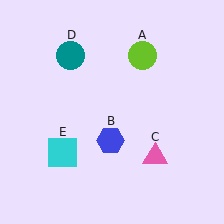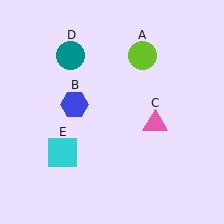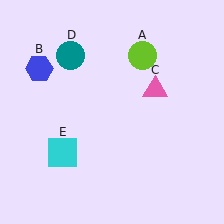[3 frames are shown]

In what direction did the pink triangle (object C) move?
The pink triangle (object C) moved up.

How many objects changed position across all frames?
2 objects changed position: blue hexagon (object B), pink triangle (object C).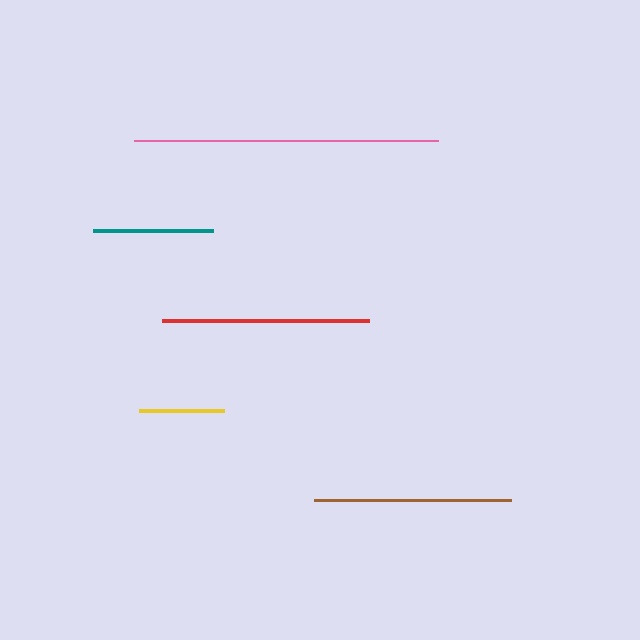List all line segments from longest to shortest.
From longest to shortest: pink, red, brown, teal, yellow.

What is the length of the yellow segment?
The yellow segment is approximately 86 pixels long.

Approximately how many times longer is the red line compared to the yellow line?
The red line is approximately 2.4 times the length of the yellow line.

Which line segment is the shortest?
The yellow line is the shortest at approximately 86 pixels.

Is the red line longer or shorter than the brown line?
The red line is longer than the brown line.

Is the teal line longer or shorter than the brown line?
The brown line is longer than the teal line.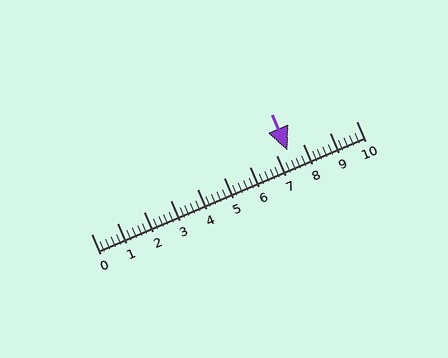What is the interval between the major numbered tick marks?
The major tick marks are spaced 1 units apart.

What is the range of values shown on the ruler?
The ruler shows values from 0 to 10.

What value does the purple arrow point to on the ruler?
The purple arrow points to approximately 7.4.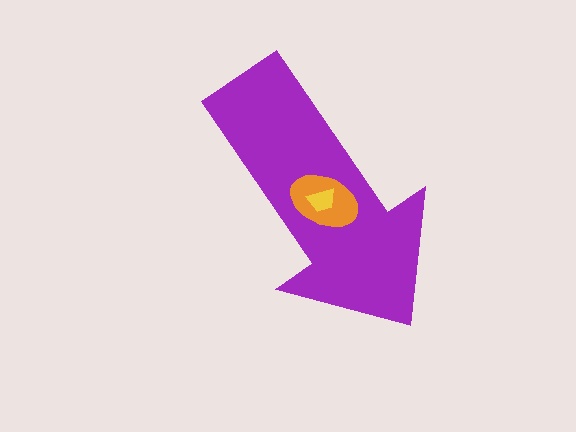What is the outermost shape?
The purple arrow.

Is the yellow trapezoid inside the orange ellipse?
Yes.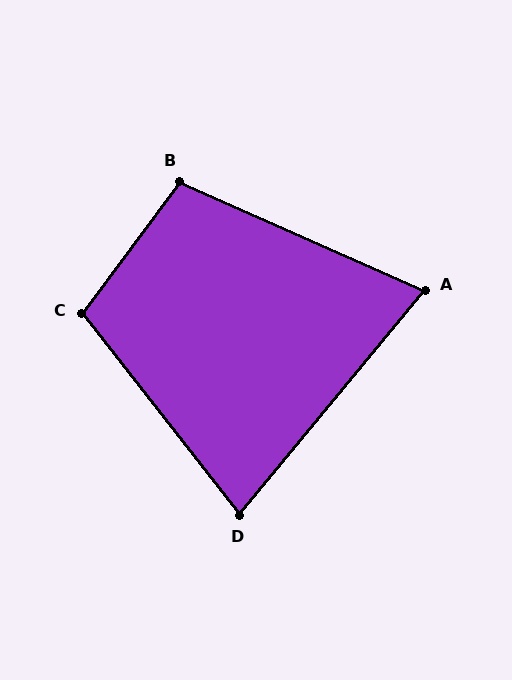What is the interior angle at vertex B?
Approximately 102 degrees (obtuse).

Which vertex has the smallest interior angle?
A, at approximately 74 degrees.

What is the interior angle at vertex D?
Approximately 78 degrees (acute).